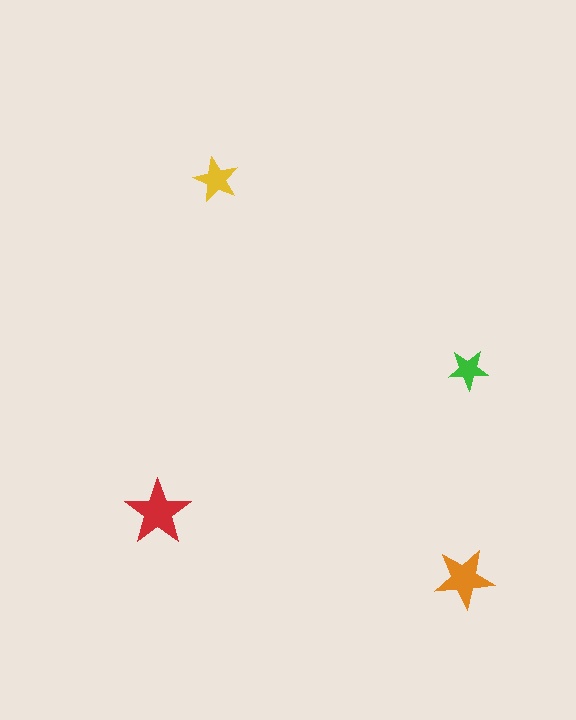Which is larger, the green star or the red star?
The red one.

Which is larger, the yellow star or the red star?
The red one.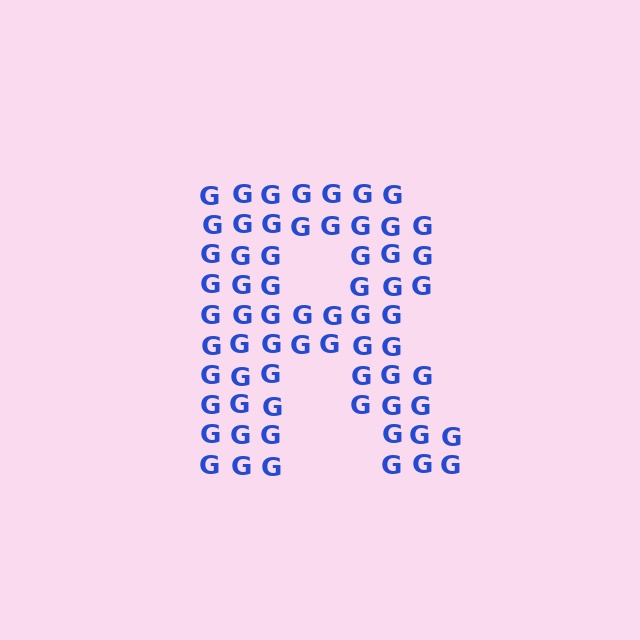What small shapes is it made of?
It is made of small letter G's.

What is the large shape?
The large shape is the letter R.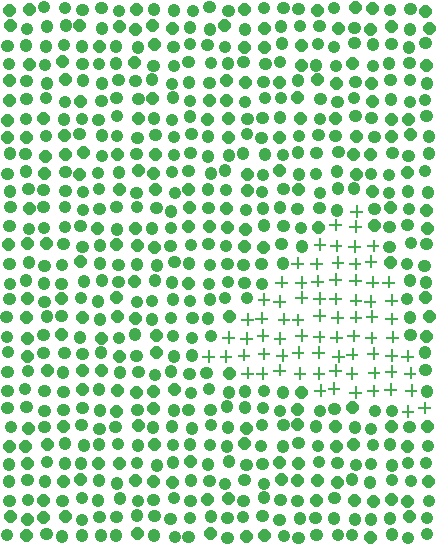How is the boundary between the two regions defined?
The boundary is defined by a change in element shape: plus signs inside vs. circles outside. All elements share the same color and spacing.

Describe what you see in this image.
The image is filled with small green elements arranged in a uniform grid. A triangle-shaped region contains plus signs, while the surrounding area contains circles. The boundary is defined purely by the change in element shape.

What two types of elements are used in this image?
The image uses plus signs inside the triangle region and circles outside it.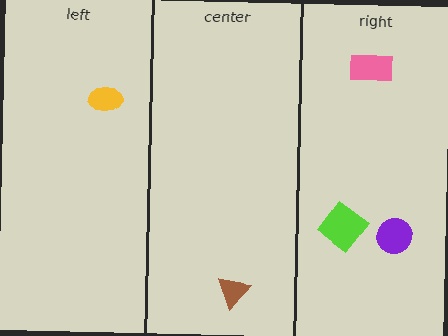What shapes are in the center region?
The brown triangle.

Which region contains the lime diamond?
The right region.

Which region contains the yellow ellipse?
The left region.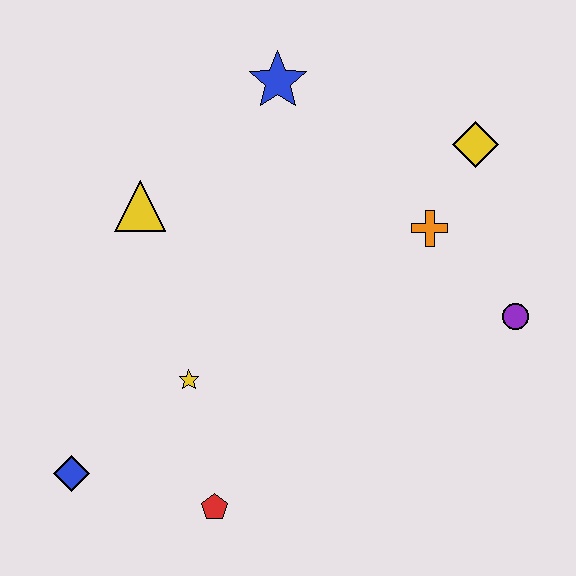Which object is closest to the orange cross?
The yellow diamond is closest to the orange cross.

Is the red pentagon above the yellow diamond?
No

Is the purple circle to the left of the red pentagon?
No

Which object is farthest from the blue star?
The blue diamond is farthest from the blue star.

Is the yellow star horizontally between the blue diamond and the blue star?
Yes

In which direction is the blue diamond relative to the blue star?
The blue diamond is below the blue star.